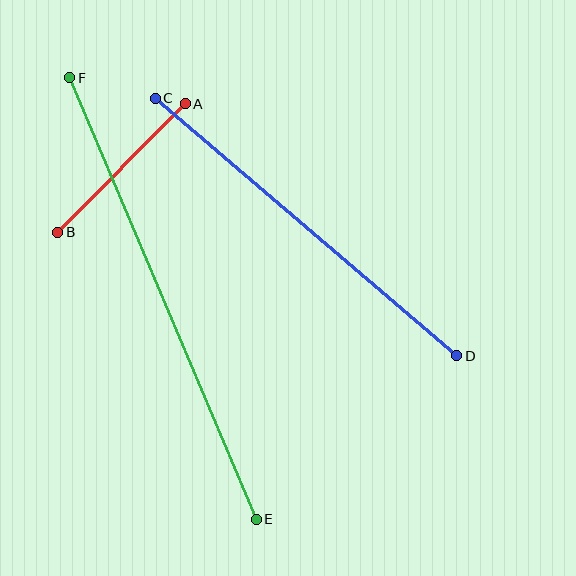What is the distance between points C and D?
The distance is approximately 396 pixels.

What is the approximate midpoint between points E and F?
The midpoint is at approximately (163, 298) pixels.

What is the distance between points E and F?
The distance is approximately 479 pixels.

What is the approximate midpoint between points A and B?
The midpoint is at approximately (121, 168) pixels.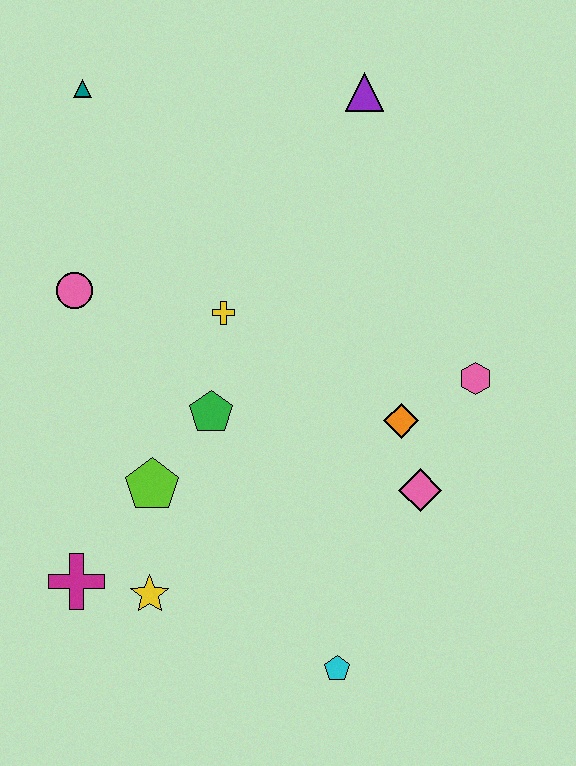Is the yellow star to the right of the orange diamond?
No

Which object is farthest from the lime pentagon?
The purple triangle is farthest from the lime pentagon.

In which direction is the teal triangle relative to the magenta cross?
The teal triangle is above the magenta cross.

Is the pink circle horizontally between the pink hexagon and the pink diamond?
No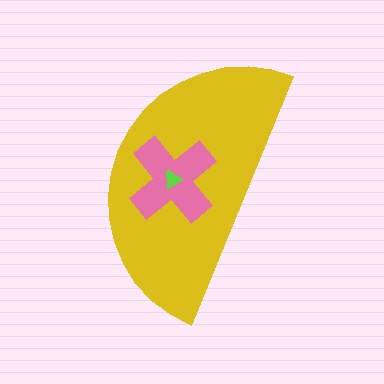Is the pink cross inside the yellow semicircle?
Yes.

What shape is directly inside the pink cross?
The lime triangle.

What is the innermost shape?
The lime triangle.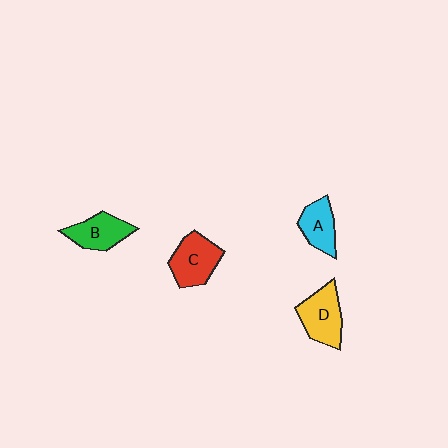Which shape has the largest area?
Shape D (yellow).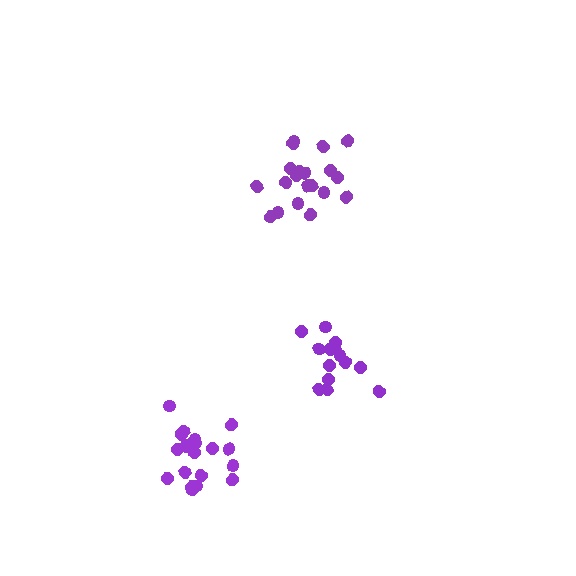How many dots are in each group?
Group 1: 20 dots, Group 2: 14 dots, Group 3: 20 dots (54 total).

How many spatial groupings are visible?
There are 3 spatial groupings.